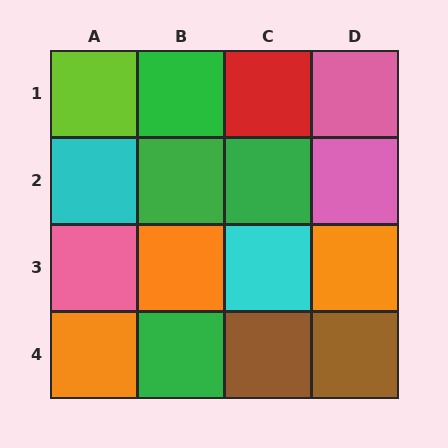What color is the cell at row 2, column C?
Green.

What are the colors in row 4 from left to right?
Orange, green, brown, brown.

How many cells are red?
1 cell is red.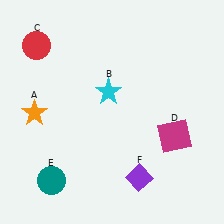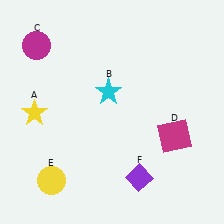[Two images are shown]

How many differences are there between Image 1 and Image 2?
There are 3 differences between the two images.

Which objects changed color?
A changed from orange to yellow. C changed from red to magenta. E changed from teal to yellow.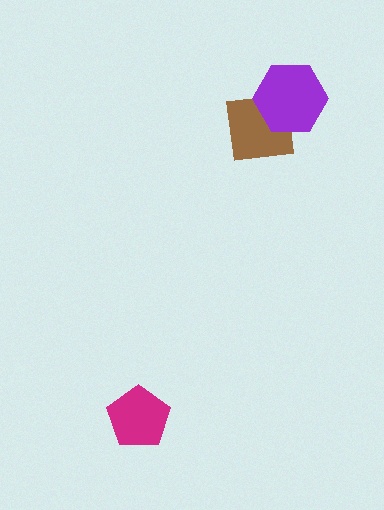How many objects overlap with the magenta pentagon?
0 objects overlap with the magenta pentagon.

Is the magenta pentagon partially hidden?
No, no other shape covers it.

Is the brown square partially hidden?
Yes, it is partially covered by another shape.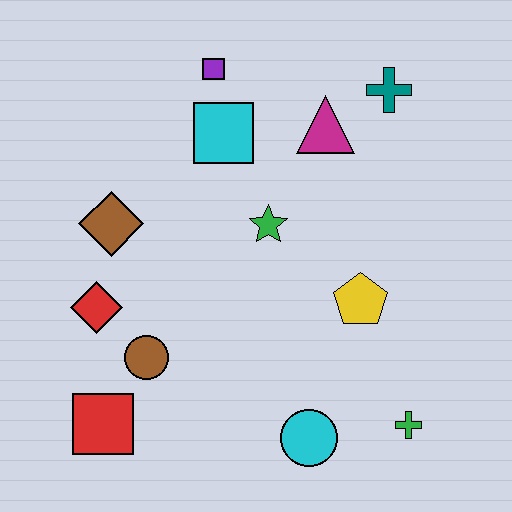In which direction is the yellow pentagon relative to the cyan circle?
The yellow pentagon is above the cyan circle.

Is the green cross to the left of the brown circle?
No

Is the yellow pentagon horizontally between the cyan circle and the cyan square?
No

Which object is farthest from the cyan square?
The green cross is farthest from the cyan square.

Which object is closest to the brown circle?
The red diamond is closest to the brown circle.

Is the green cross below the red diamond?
Yes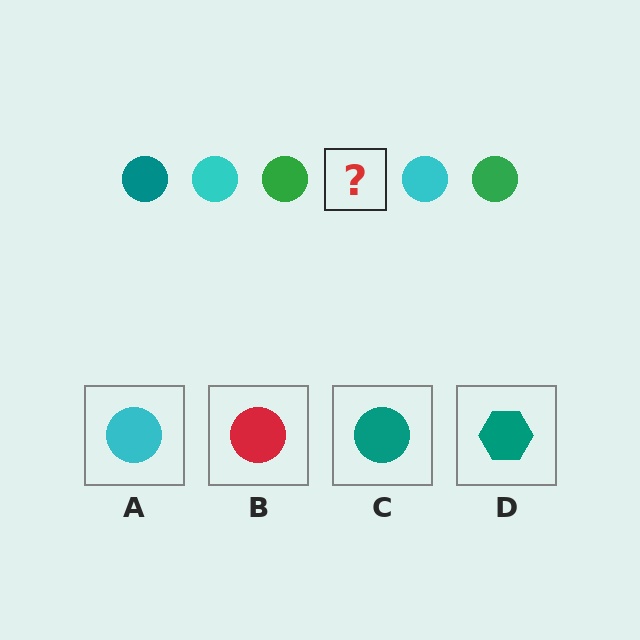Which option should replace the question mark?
Option C.